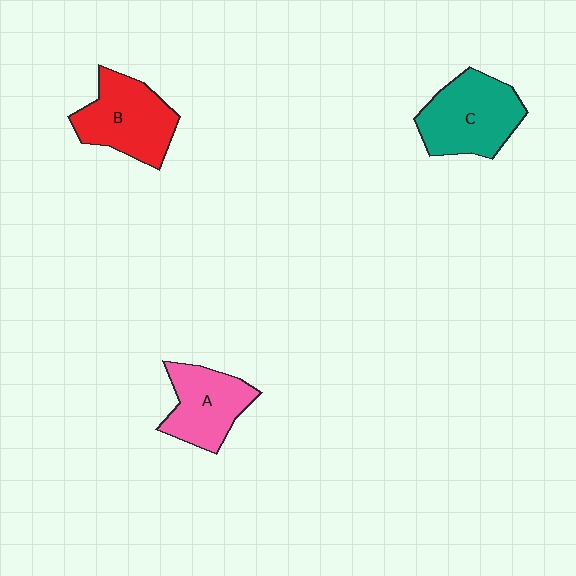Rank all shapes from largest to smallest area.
From largest to smallest: C (teal), B (red), A (pink).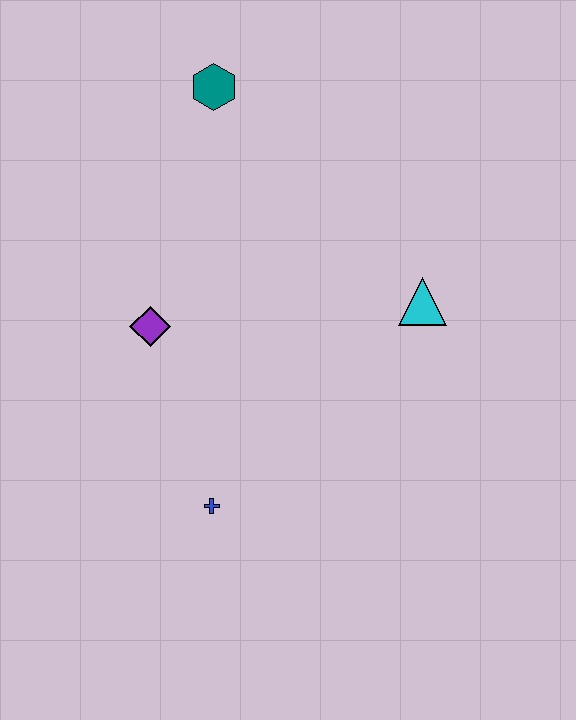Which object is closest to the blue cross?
The purple diamond is closest to the blue cross.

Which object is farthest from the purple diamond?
The cyan triangle is farthest from the purple diamond.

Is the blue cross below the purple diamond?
Yes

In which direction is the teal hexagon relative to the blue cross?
The teal hexagon is above the blue cross.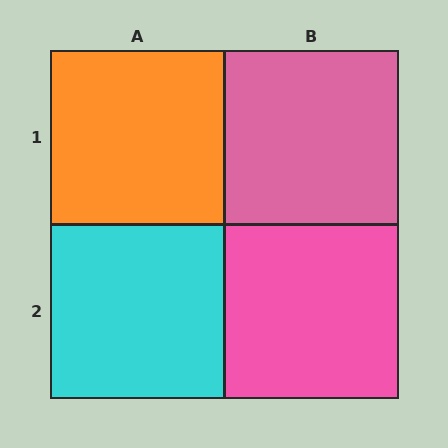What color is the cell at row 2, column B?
Pink.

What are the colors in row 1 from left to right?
Orange, pink.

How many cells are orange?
1 cell is orange.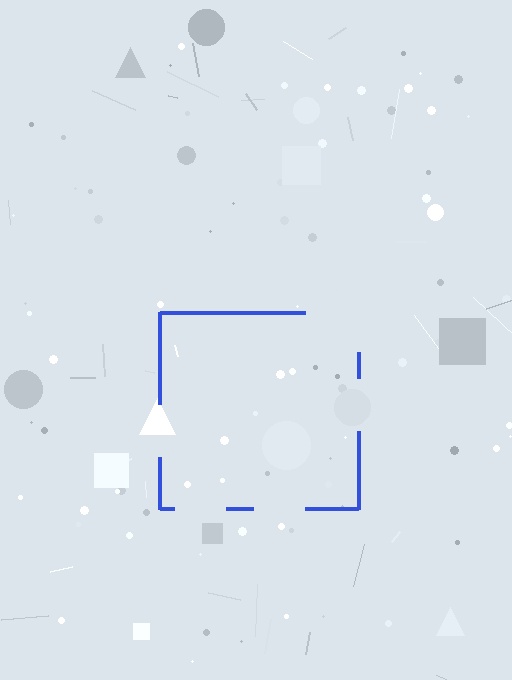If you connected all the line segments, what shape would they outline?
They would outline a square.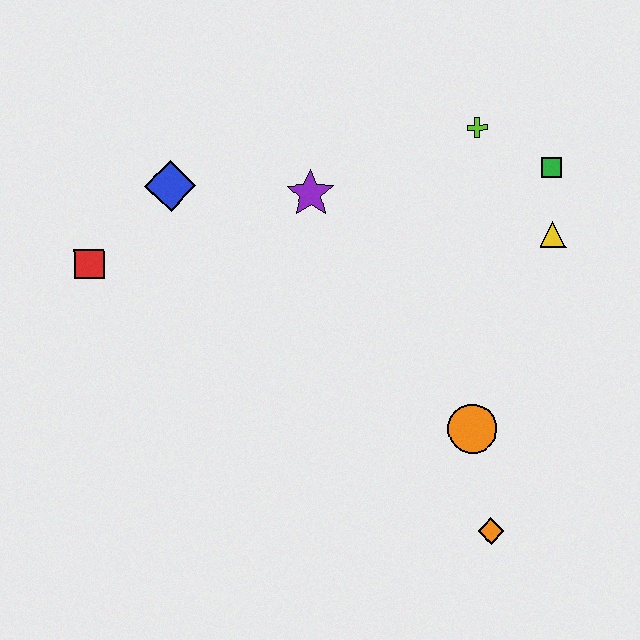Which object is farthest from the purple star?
The orange diamond is farthest from the purple star.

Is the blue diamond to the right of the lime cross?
No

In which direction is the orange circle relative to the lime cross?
The orange circle is below the lime cross.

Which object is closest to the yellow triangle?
The green square is closest to the yellow triangle.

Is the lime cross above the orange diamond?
Yes